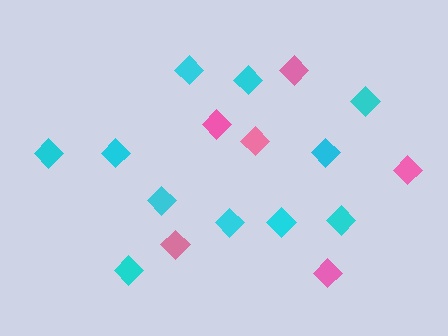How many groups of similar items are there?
There are 2 groups: one group of cyan diamonds (11) and one group of pink diamonds (6).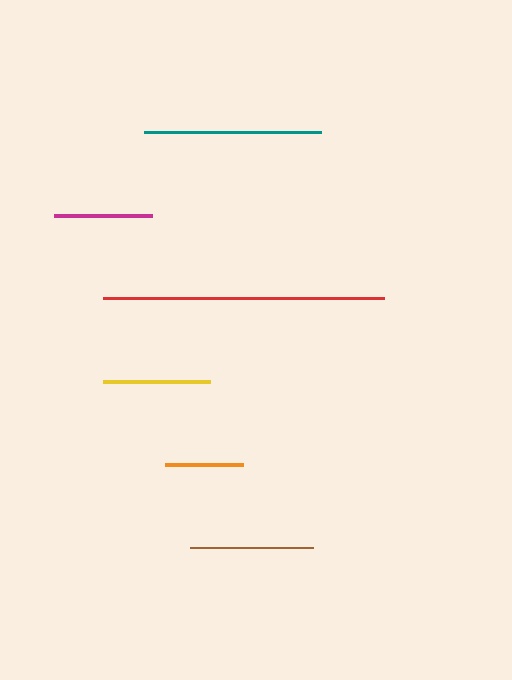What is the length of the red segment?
The red segment is approximately 281 pixels long.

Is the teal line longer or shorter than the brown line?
The teal line is longer than the brown line.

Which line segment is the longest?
The red line is the longest at approximately 281 pixels.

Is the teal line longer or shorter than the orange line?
The teal line is longer than the orange line.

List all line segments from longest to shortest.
From longest to shortest: red, teal, brown, yellow, magenta, orange.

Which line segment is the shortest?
The orange line is the shortest at approximately 77 pixels.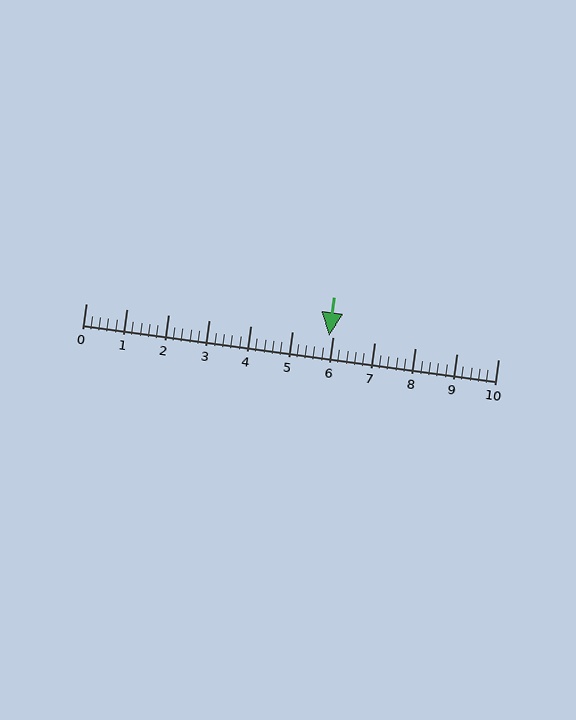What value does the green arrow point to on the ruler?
The green arrow points to approximately 5.9.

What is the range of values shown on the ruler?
The ruler shows values from 0 to 10.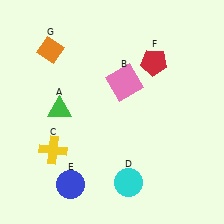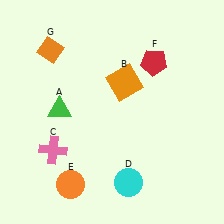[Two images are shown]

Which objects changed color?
B changed from pink to orange. C changed from yellow to pink. E changed from blue to orange.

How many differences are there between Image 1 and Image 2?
There are 3 differences between the two images.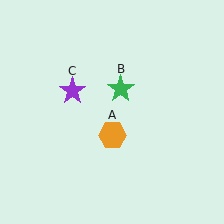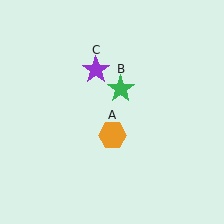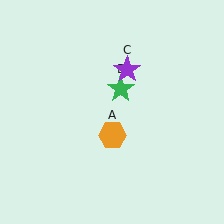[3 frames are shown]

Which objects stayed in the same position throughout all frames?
Orange hexagon (object A) and green star (object B) remained stationary.